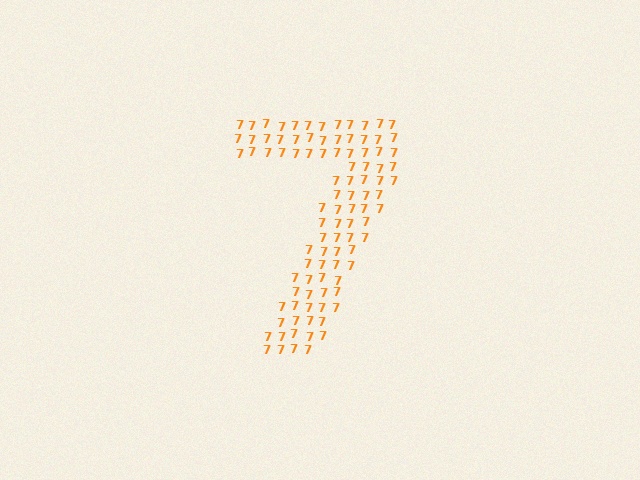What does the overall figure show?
The overall figure shows the digit 7.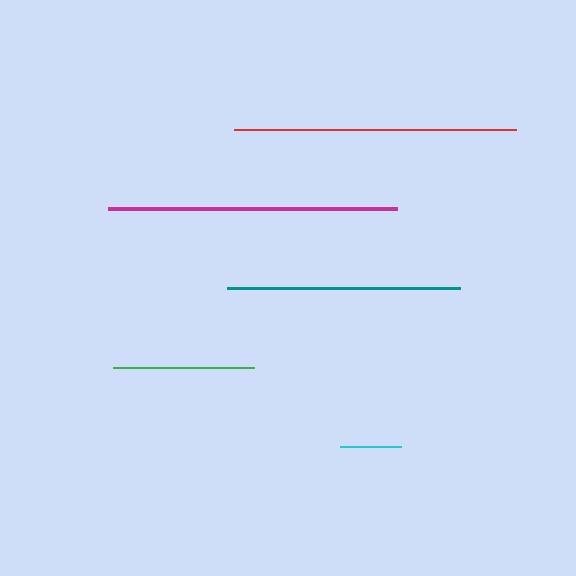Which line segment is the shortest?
The cyan line is the shortest at approximately 61 pixels.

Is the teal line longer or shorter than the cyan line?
The teal line is longer than the cyan line.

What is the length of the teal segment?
The teal segment is approximately 233 pixels long.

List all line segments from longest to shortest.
From longest to shortest: magenta, red, teal, green, cyan.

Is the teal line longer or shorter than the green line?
The teal line is longer than the green line.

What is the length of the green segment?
The green segment is approximately 141 pixels long.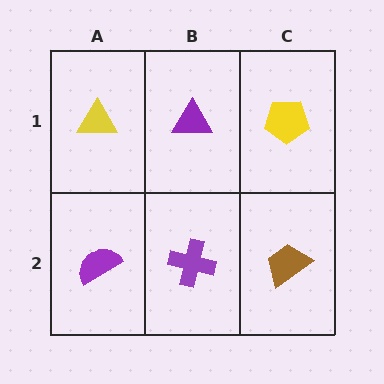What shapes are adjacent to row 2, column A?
A yellow triangle (row 1, column A), a purple cross (row 2, column B).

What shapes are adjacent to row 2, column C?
A yellow pentagon (row 1, column C), a purple cross (row 2, column B).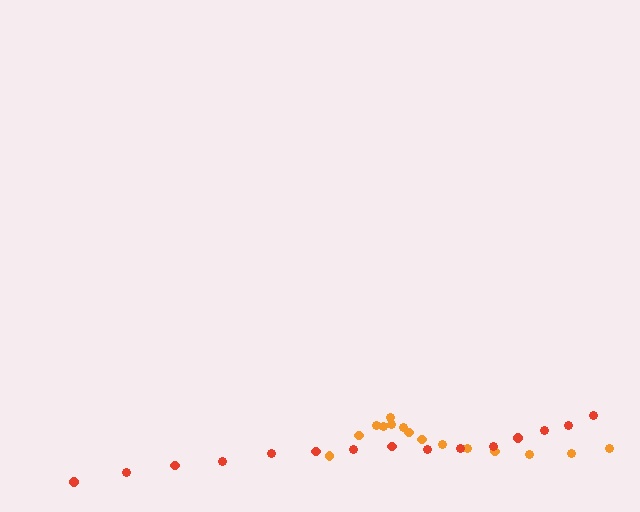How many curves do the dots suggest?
There are 2 distinct paths.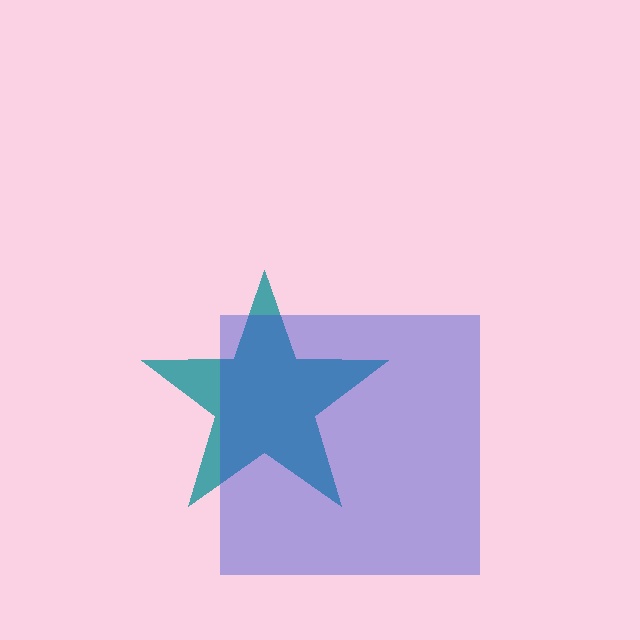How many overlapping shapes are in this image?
There are 2 overlapping shapes in the image.